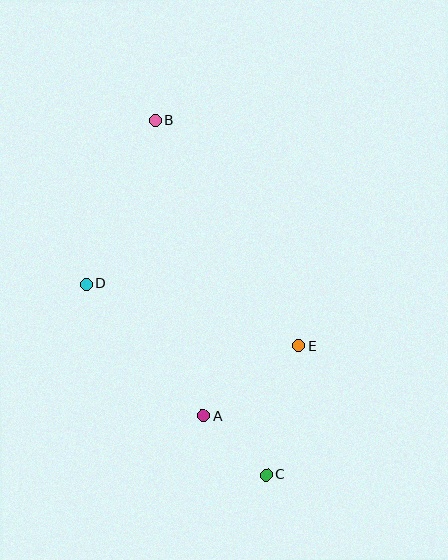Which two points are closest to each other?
Points A and C are closest to each other.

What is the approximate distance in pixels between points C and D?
The distance between C and D is approximately 263 pixels.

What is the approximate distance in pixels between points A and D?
The distance between A and D is approximately 177 pixels.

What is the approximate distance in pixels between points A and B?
The distance between A and B is approximately 300 pixels.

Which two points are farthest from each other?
Points B and C are farthest from each other.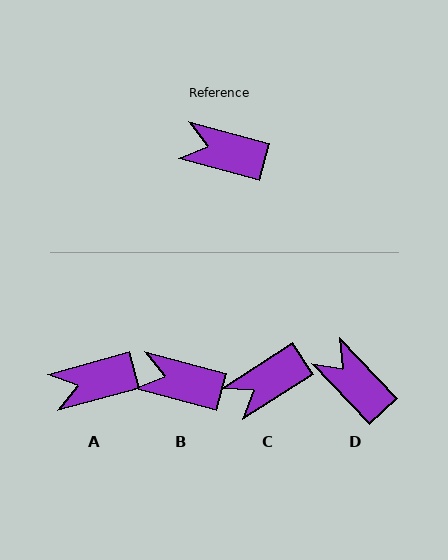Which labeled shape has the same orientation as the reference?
B.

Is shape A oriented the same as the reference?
No, it is off by about 30 degrees.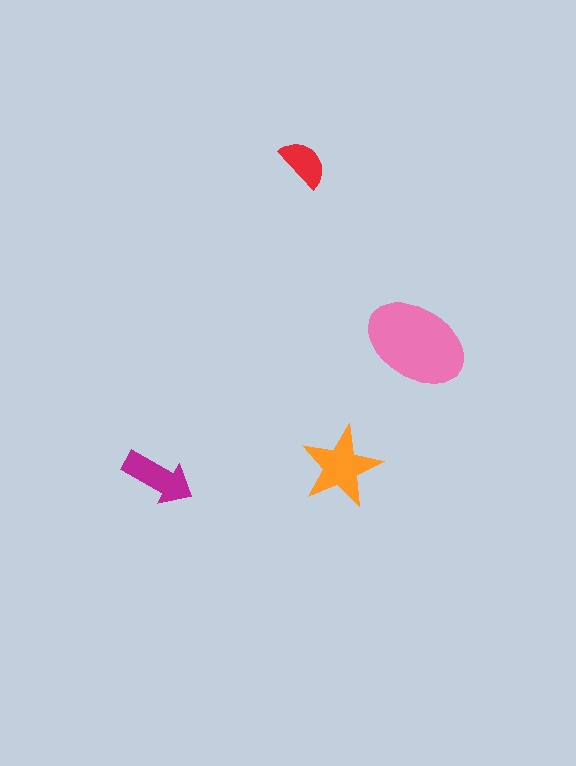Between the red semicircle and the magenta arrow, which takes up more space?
The magenta arrow.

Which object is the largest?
The pink ellipse.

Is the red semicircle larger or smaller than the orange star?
Smaller.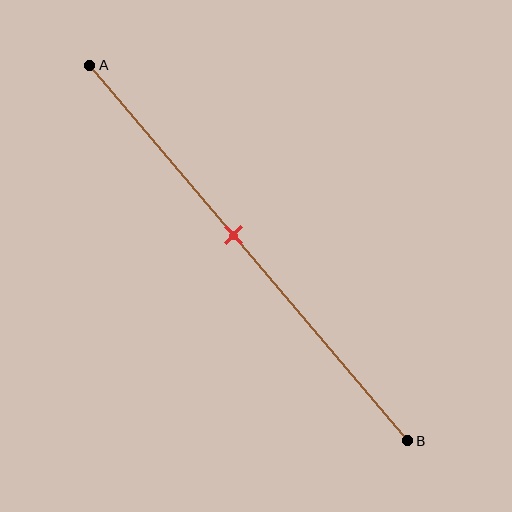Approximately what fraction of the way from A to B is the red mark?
The red mark is approximately 45% of the way from A to B.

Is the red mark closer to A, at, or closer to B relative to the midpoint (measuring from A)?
The red mark is closer to point A than the midpoint of segment AB.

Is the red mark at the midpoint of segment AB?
No, the mark is at about 45% from A, not at the 50% midpoint.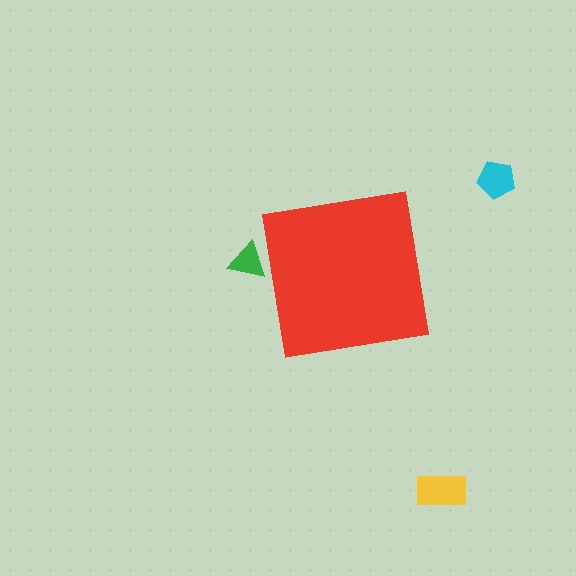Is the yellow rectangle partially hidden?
No, the yellow rectangle is fully visible.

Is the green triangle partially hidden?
Yes, the green triangle is partially hidden behind the red square.